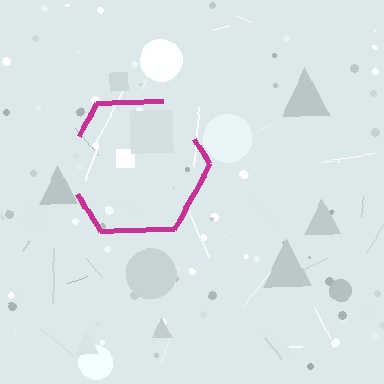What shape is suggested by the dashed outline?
The dashed outline suggests a hexagon.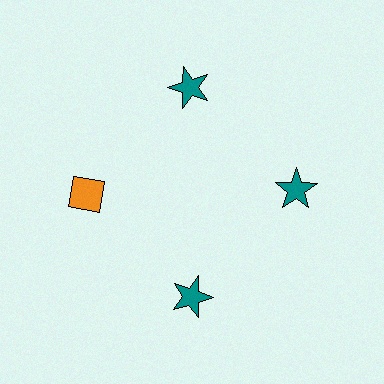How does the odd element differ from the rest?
It differs in both color (orange instead of teal) and shape (diamond instead of star).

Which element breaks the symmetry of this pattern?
The orange diamond at roughly the 9 o'clock position breaks the symmetry. All other shapes are teal stars.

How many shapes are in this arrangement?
There are 4 shapes arranged in a ring pattern.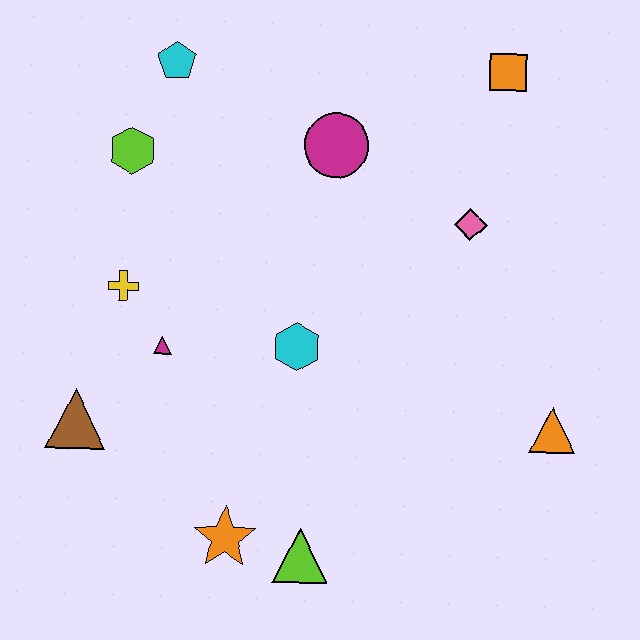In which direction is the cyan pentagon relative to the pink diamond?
The cyan pentagon is to the left of the pink diamond.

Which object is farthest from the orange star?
The orange square is farthest from the orange star.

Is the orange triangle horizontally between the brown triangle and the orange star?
No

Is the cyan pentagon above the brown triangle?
Yes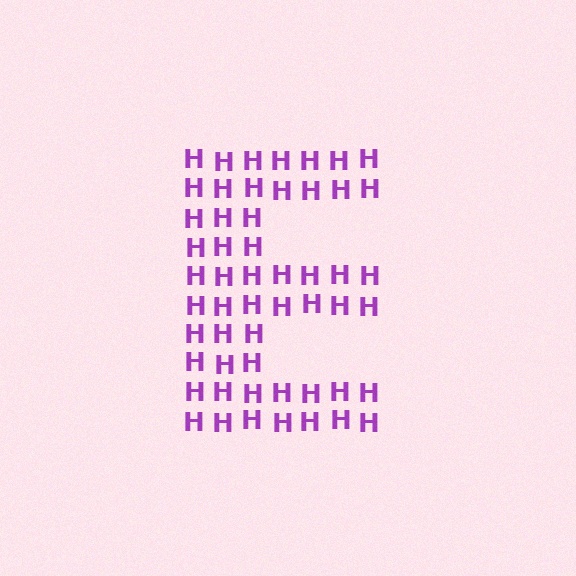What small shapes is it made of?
It is made of small letter H's.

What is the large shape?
The large shape is the letter E.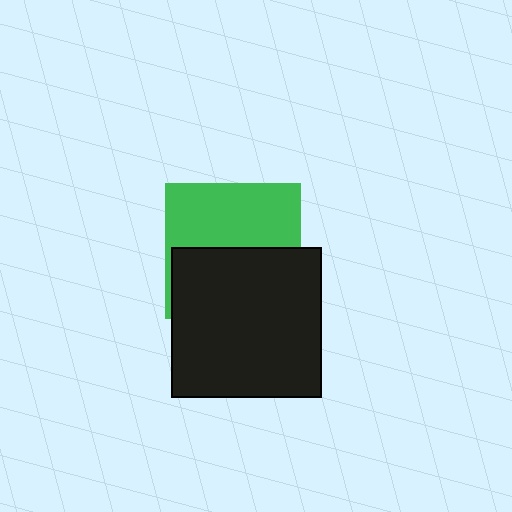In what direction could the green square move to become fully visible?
The green square could move up. That would shift it out from behind the black square entirely.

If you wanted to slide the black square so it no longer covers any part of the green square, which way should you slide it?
Slide it down — that is the most direct way to separate the two shapes.